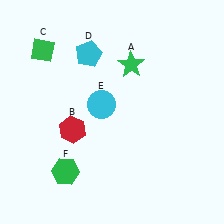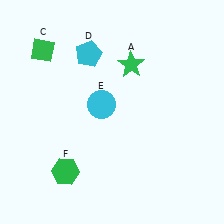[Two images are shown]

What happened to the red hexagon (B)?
The red hexagon (B) was removed in Image 2. It was in the bottom-left area of Image 1.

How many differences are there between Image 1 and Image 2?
There is 1 difference between the two images.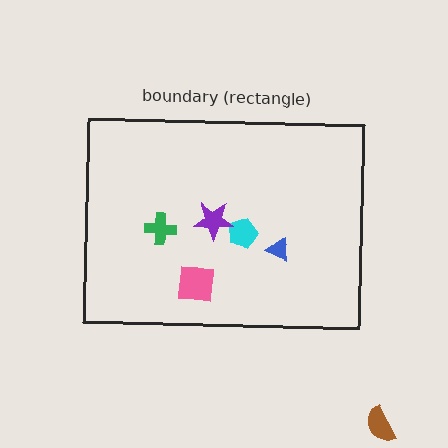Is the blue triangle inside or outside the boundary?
Inside.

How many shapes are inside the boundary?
5 inside, 1 outside.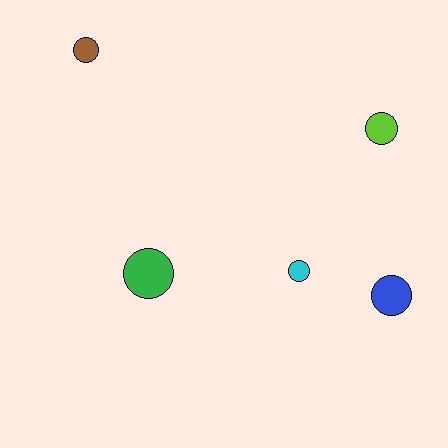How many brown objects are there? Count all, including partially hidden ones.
There is 1 brown object.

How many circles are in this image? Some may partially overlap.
There are 5 circles.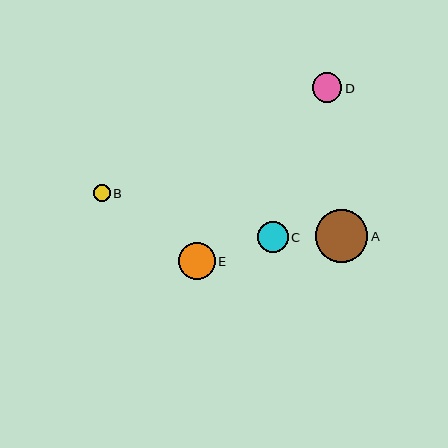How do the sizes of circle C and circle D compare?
Circle C and circle D are approximately the same size.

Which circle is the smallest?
Circle B is the smallest with a size of approximately 16 pixels.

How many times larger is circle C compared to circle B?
Circle C is approximately 1.9 times the size of circle B.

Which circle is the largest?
Circle A is the largest with a size of approximately 53 pixels.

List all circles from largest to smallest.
From largest to smallest: A, E, C, D, B.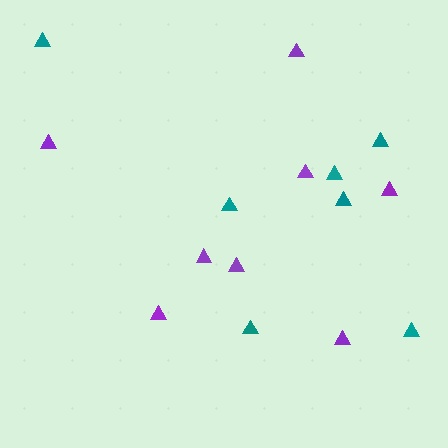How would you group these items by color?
There are 2 groups: one group of purple triangles (8) and one group of teal triangles (7).